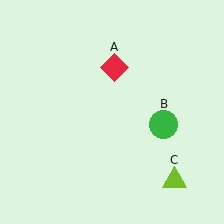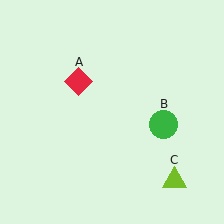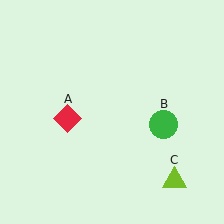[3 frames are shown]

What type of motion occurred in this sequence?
The red diamond (object A) rotated counterclockwise around the center of the scene.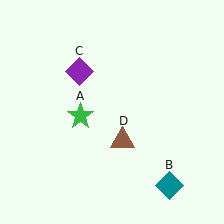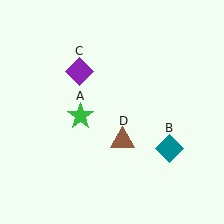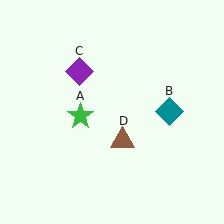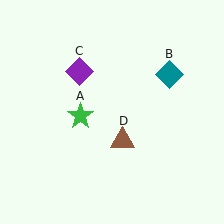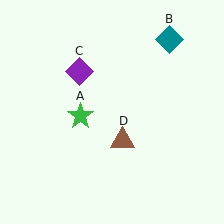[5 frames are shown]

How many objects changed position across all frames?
1 object changed position: teal diamond (object B).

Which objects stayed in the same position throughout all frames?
Green star (object A) and purple diamond (object C) and brown triangle (object D) remained stationary.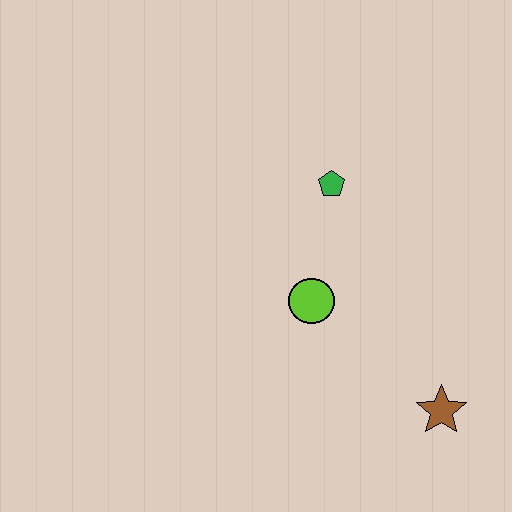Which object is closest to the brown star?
The lime circle is closest to the brown star.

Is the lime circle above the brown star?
Yes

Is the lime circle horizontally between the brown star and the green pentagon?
No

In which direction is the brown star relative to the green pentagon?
The brown star is below the green pentagon.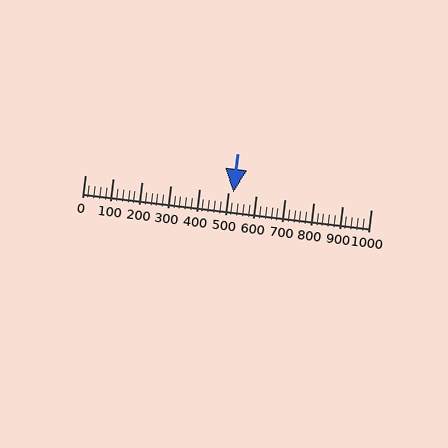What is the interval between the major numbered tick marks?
The major tick marks are spaced 100 units apart.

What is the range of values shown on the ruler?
The ruler shows values from 0 to 1000.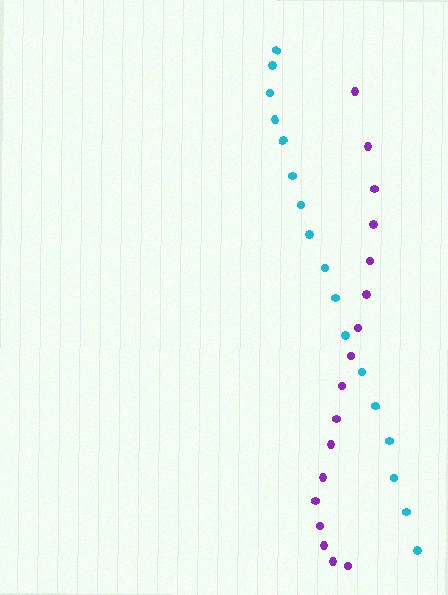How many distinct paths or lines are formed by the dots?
There are 2 distinct paths.